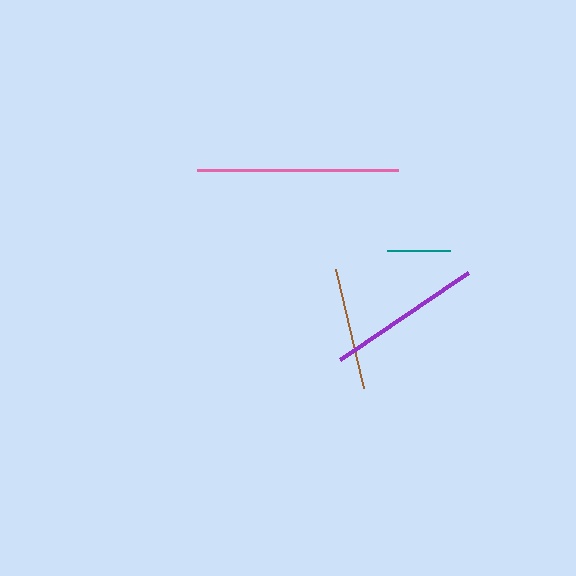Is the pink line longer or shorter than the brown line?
The pink line is longer than the brown line.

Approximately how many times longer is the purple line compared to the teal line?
The purple line is approximately 2.5 times the length of the teal line.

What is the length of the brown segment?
The brown segment is approximately 123 pixels long.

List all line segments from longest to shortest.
From longest to shortest: pink, purple, brown, teal.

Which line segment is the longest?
The pink line is the longest at approximately 201 pixels.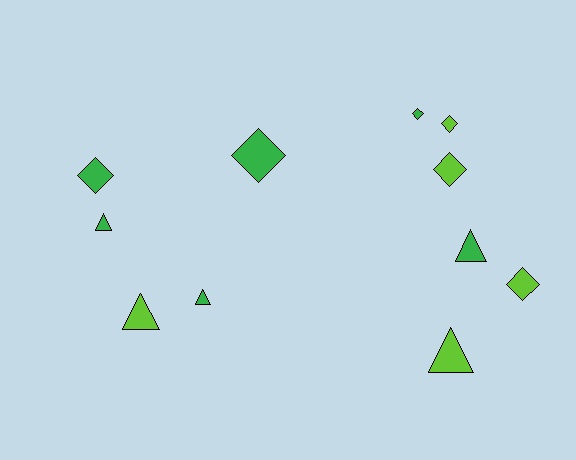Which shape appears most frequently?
Diamond, with 6 objects.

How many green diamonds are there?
There are 3 green diamonds.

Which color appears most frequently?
Green, with 6 objects.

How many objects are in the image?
There are 11 objects.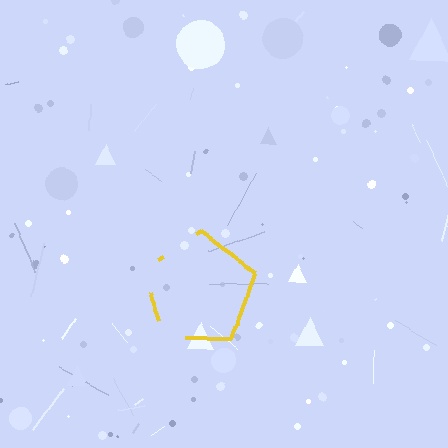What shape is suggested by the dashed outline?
The dashed outline suggests a pentagon.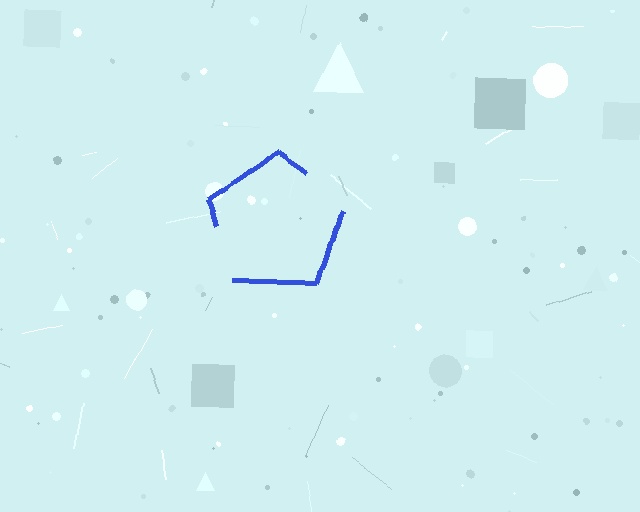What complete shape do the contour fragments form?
The contour fragments form a pentagon.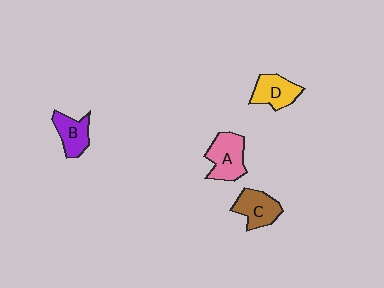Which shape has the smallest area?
Shape B (purple).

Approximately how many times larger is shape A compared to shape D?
Approximately 1.2 times.